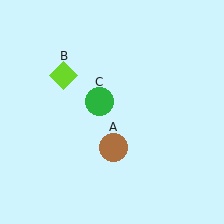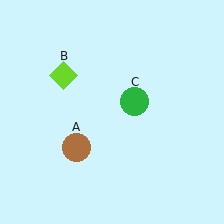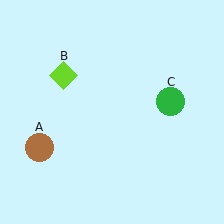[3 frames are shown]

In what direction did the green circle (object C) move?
The green circle (object C) moved right.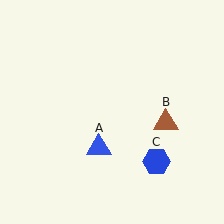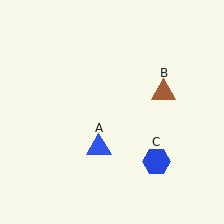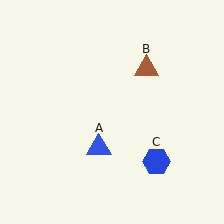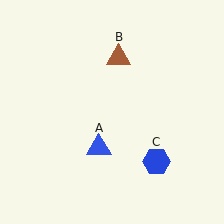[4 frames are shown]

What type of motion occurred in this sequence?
The brown triangle (object B) rotated counterclockwise around the center of the scene.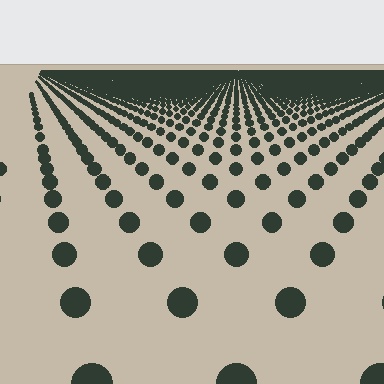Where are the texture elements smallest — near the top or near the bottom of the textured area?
Near the top.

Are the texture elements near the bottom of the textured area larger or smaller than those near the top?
Larger. Near the bottom, elements are closer to the viewer and appear at a bigger on-screen size.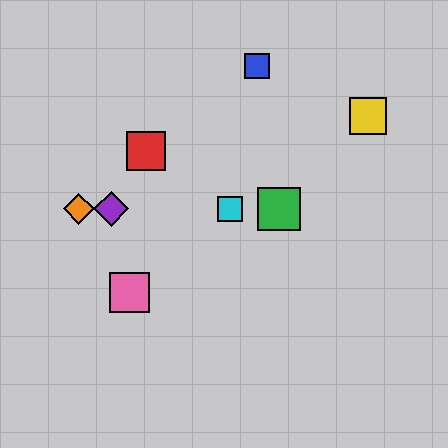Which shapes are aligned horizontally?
The green square, the purple diamond, the orange diamond, the cyan square are aligned horizontally.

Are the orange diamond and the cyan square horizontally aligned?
Yes, both are at y≈209.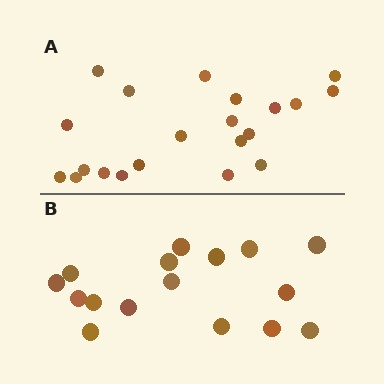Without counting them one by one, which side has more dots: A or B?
Region A (the top region) has more dots.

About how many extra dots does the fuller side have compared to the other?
Region A has about 5 more dots than region B.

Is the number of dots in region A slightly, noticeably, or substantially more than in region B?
Region A has noticeably more, but not dramatically so. The ratio is roughly 1.3 to 1.